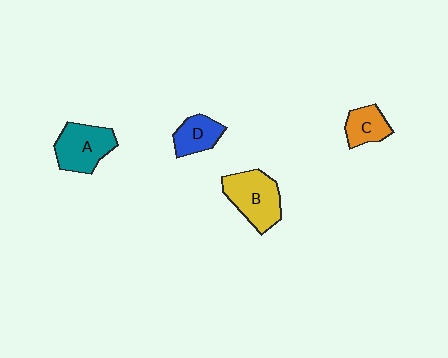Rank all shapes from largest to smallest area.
From largest to smallest: B (yellow), A (teal), D (blue), C (orange).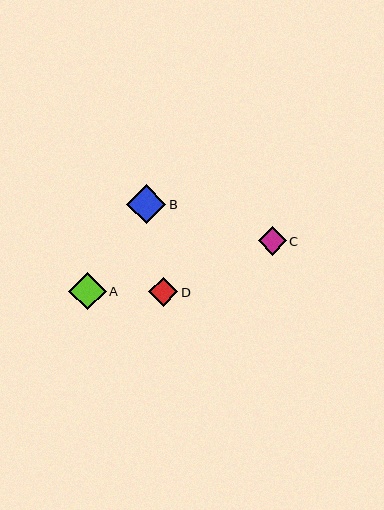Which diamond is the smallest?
Diamond C is the smallest with a size of approximately 28 pixels.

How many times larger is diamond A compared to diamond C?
Diamond A is approximately 1.3 times the size of diamond C.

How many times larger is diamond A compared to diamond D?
Diamond A is approximately 1.3 times the size of diamond D.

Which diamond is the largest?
Diamond B is the largest with a size of approximately 39 pixels.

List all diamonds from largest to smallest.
From largest to smallest: B, A, D, C.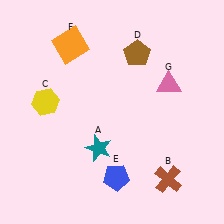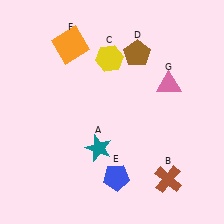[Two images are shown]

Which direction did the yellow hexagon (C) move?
The yellow hexagon (C) moved right.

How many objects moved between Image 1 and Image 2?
1 object moved between the two images.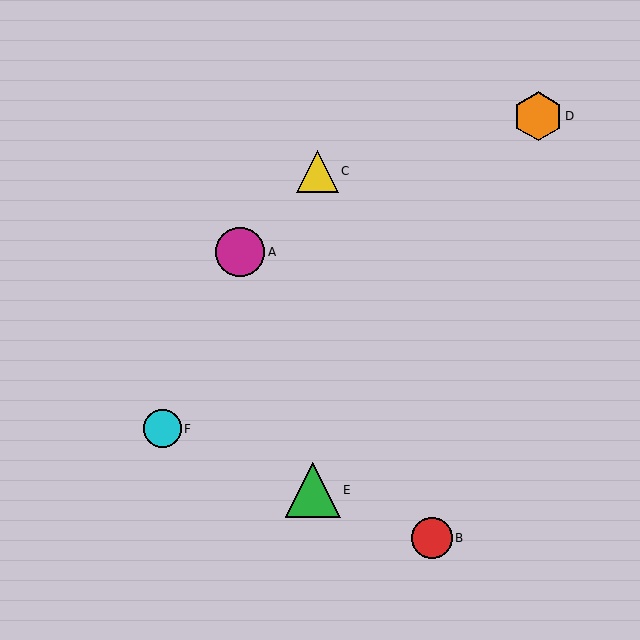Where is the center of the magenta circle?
The center of the magenta circle is at (240, 252).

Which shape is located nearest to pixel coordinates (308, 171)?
The yellow triangle (labeled C) at (317, 171) is nearest to that location.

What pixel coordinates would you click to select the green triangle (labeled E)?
Click at (313, 490) to select the green triangle E.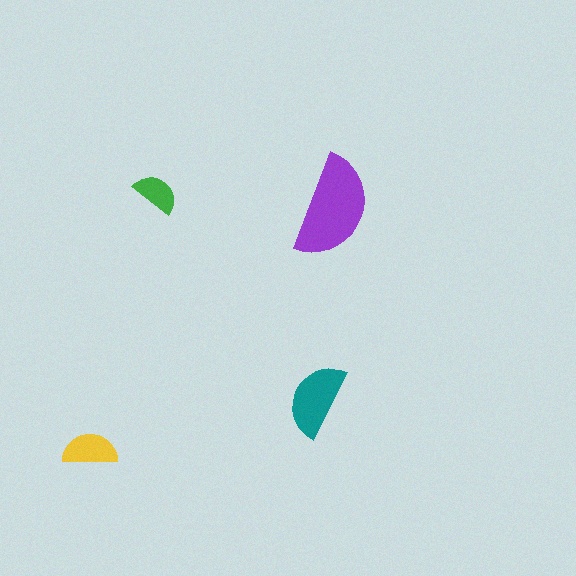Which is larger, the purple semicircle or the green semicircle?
The purple one.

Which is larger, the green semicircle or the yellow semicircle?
The yellow one.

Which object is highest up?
The green semicircle is topmost.